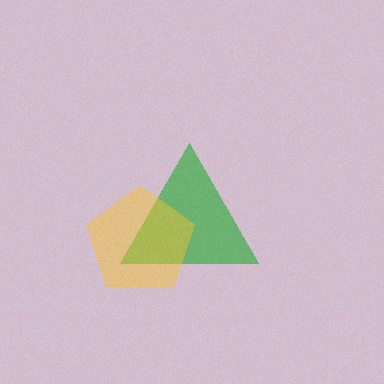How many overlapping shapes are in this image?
There are 2 overlapping shapes in the image.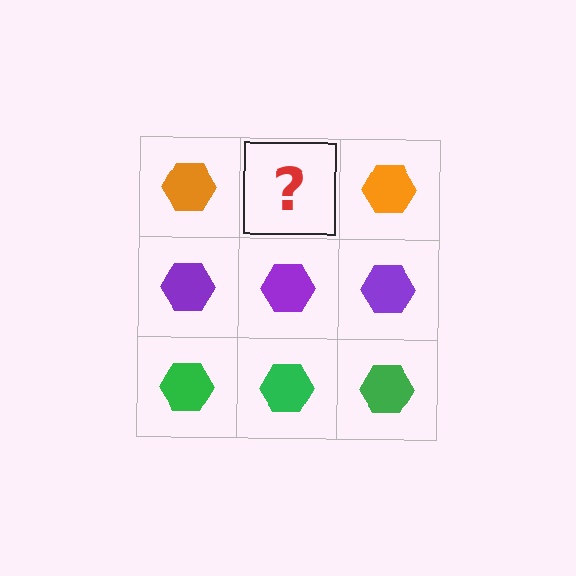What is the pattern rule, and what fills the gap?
The rule is that each row has a consistent color. The gap should be filled with an orange hexagon.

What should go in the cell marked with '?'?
The missing cell should contain an orange hexagon.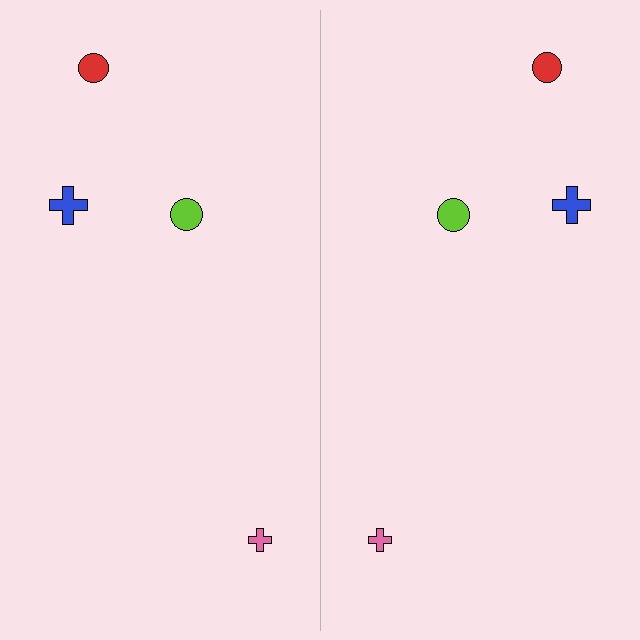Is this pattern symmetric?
Yes, this pattern has bilateral (reflection) symmetry.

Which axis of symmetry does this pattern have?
The pattern has a vertical axis of symmetry running through the center of the image.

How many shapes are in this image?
There are 8 shapes in this image.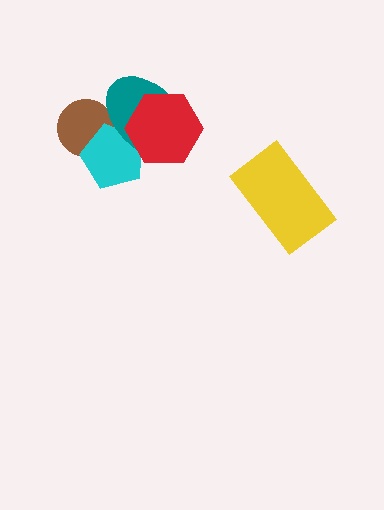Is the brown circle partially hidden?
Yes, it is partially covered by another shape.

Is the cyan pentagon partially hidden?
Yes, it is partially covered by another shape.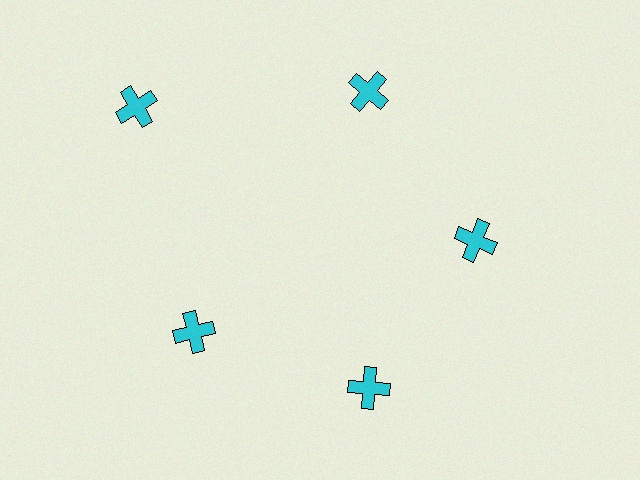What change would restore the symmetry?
The symmetry would be restored by moving it inward, back onto the ring so that all 5 crosses sit at equal angles and equal distance from the center.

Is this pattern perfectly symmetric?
No. The 5 cyan crosses are arranged in a ring, but one element near the 10 o'clock position is pushed outward from the center, breaking the 5-fold rotational symmetry.